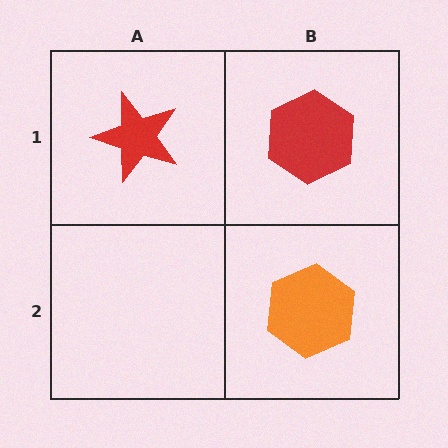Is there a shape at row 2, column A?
No, that cell is empty.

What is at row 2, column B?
An orange hexagon.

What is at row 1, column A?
A red star.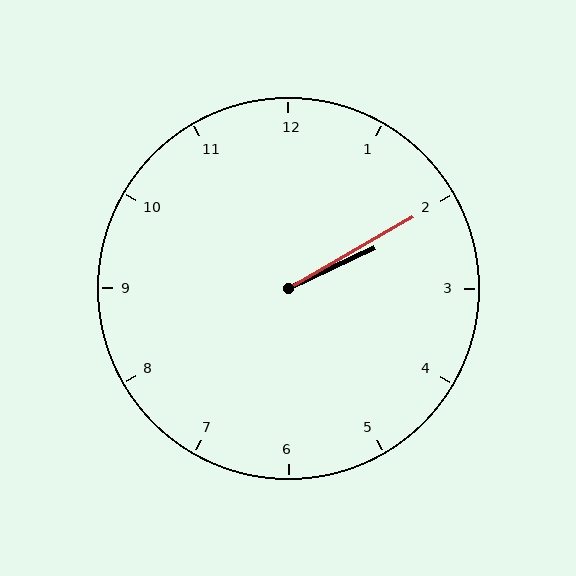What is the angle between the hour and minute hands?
Approximately 5 degrees.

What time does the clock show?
2:10.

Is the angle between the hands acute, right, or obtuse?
It is acute.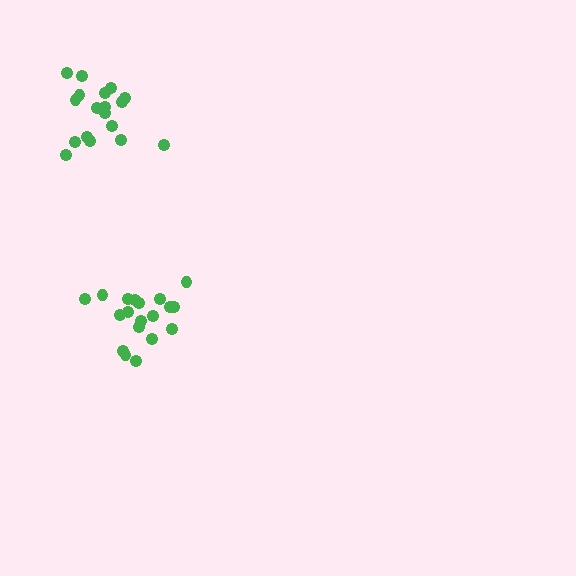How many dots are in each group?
Group 1: 18 dots, Group 2: 19 dots (37 total).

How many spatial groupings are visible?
There are 2 spatial groupings.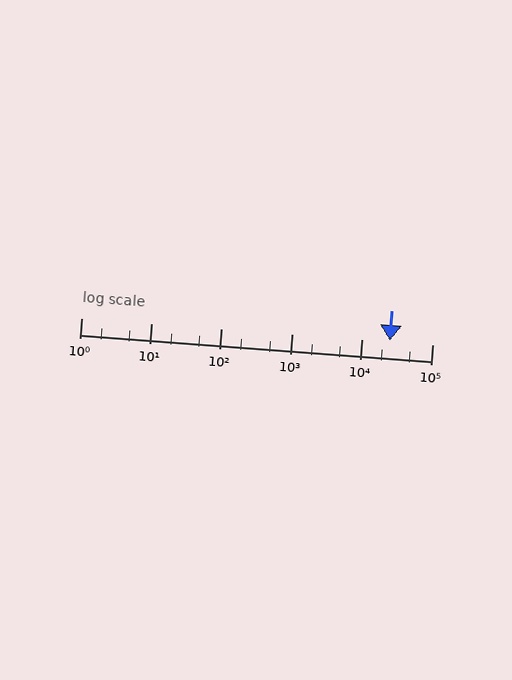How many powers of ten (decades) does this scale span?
The scale spans 5 decades, from 1 to 100000.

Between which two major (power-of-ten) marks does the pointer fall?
The pointer is between 10000 and 100000.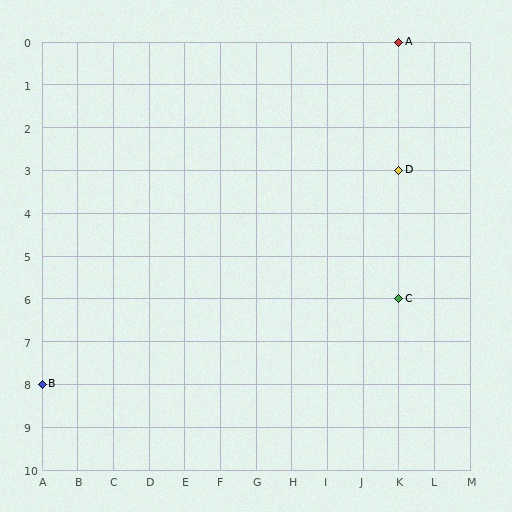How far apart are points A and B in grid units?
Points A and B are 10 columns and 8 rows apart (about 12.8 grid units diagonally).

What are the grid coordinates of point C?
Point C is at grid coordinates (K, 6).